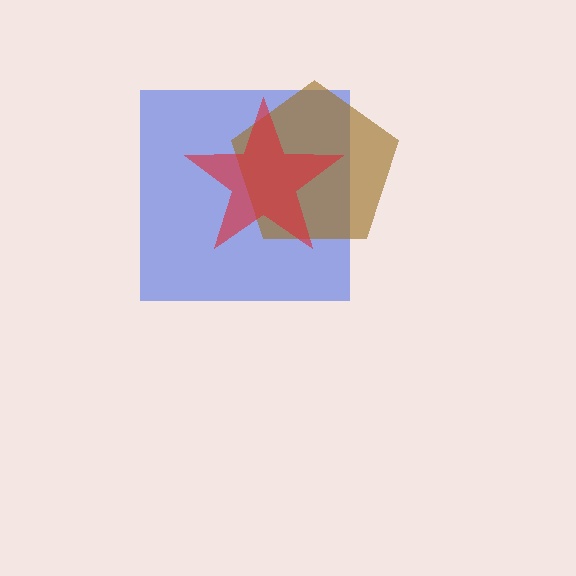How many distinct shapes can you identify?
There are 3 distinct shapes: a blue square, a brown pentagon, a red star.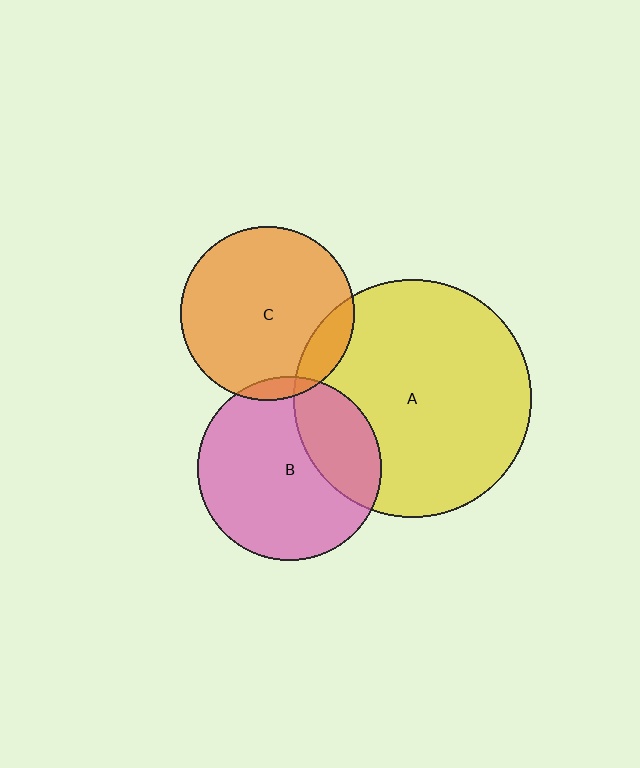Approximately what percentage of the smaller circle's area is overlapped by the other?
Approximately 5%.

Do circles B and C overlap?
Yes.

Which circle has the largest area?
Circle A (yellow).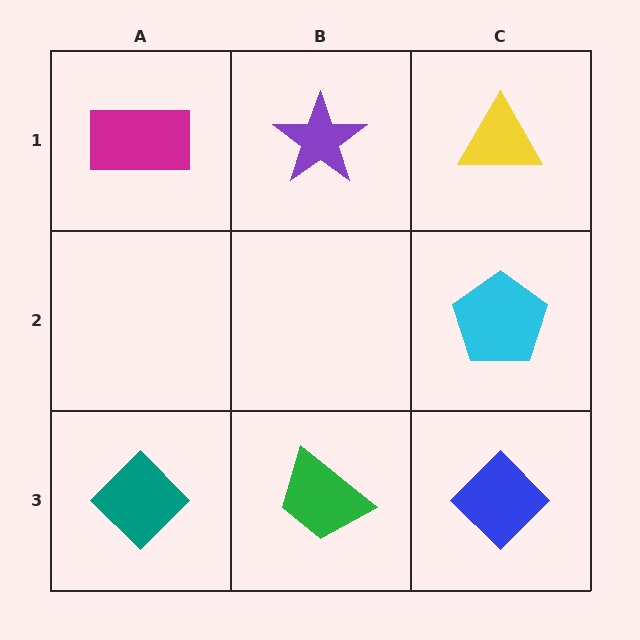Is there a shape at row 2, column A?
No, that cell is empty.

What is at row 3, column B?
A green trapezoid.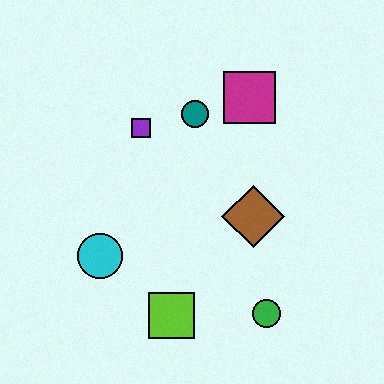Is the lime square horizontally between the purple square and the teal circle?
Yes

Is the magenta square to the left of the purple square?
No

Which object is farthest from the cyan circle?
The magenta square is farthest from the cyan circle.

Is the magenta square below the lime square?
No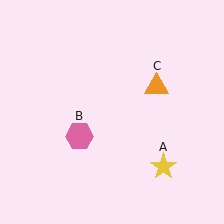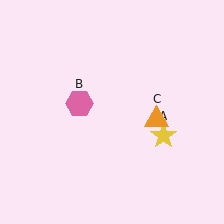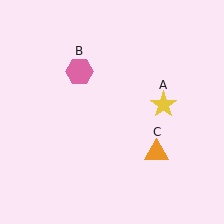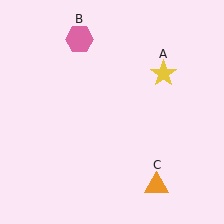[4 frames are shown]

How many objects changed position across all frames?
3 objects changed position: yellow star (object A), pink hexagon (object B), orange triangle (object C).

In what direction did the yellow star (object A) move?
The yellow star (object A) moved up.